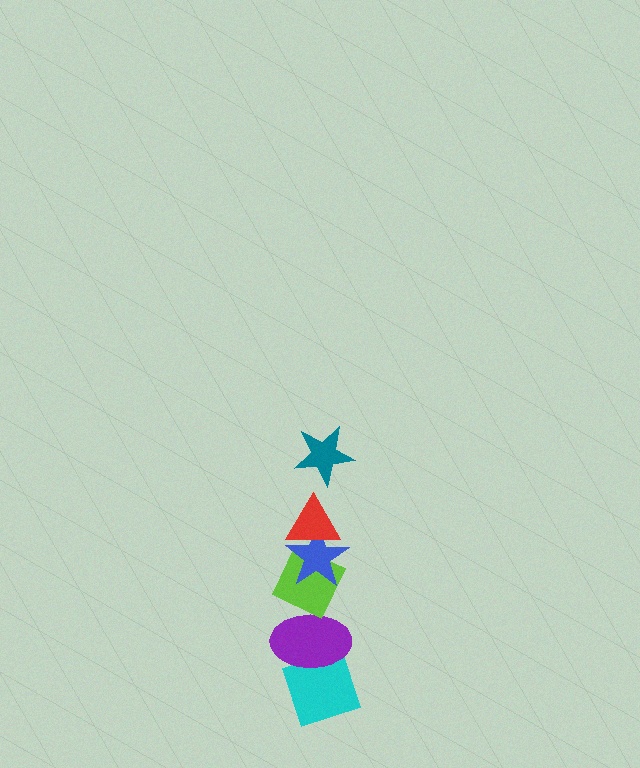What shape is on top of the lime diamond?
The blue star is on top of the lime diamond.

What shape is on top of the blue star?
The red triangle is on top of the blue star.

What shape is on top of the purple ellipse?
The lime diamond is on top of the purple ellipse.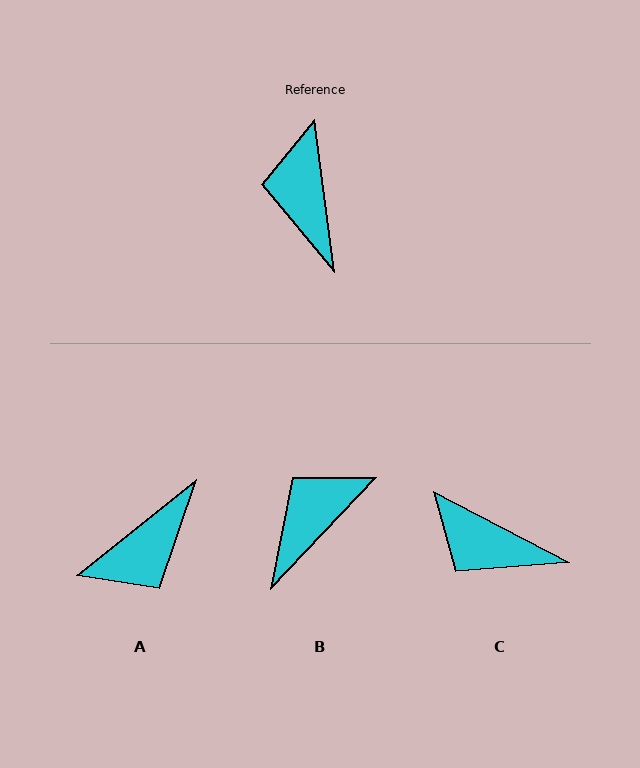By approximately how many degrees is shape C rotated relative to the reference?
Approximately 55 degrees counter-clockwise.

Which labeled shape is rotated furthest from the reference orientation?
A, about 121 degrees away.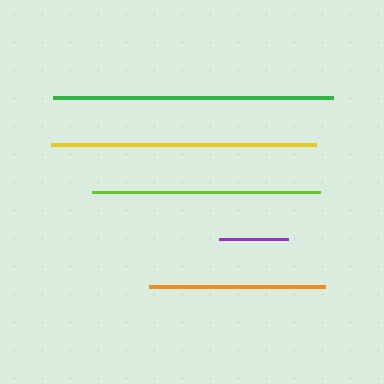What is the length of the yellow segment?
The yellow segment is approximately 264 pixels long.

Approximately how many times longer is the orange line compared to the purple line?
The orange line is approximately 2.5 times the length of the purple line.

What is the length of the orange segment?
The orange segment is approximately 177 pixels long.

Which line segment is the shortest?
The purple line is the shortest at approximately 70 pixels.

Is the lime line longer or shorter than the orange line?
The lime line is longer than the orange line.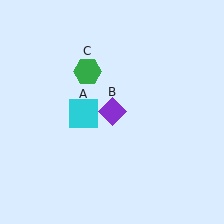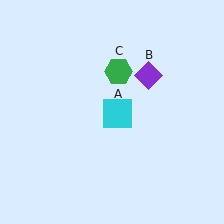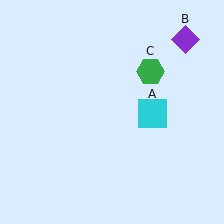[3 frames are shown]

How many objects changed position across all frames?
3 objects changed position: cyan square (object A), purple diamond (object B), green hexagon (object C).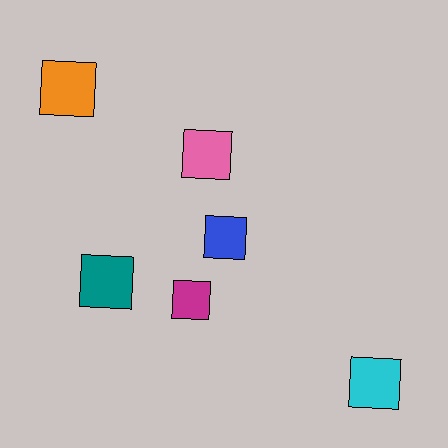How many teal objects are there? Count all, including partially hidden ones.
There is 1 teal object.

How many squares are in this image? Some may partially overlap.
There are 6 squares.